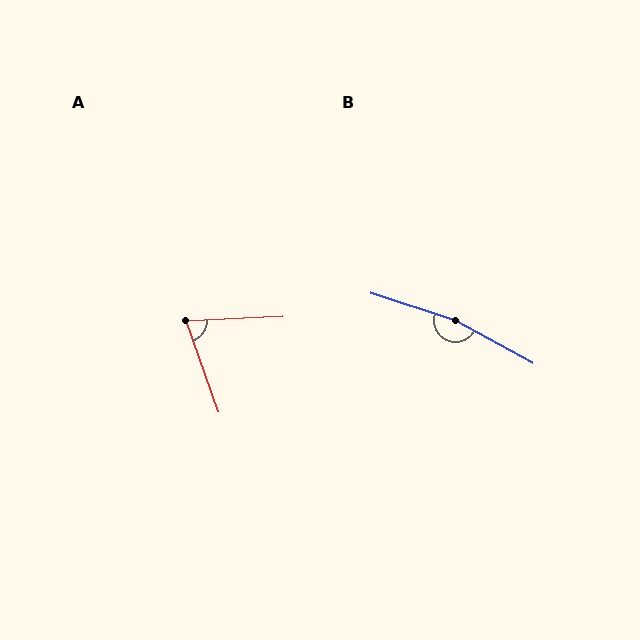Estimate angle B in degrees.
Approximately 169 degrees.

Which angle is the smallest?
A, at approximately 73 degrees.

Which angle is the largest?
B, at approximately 169 degrees.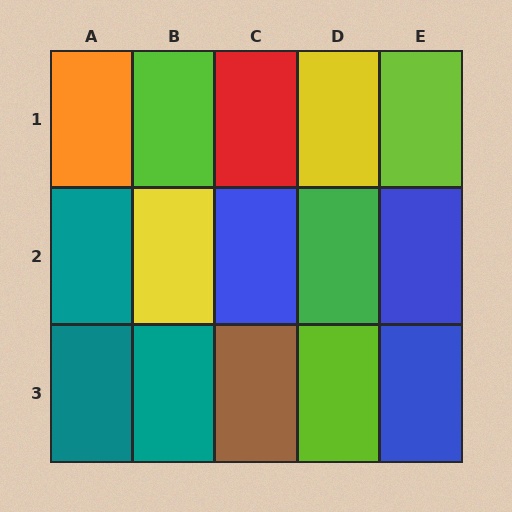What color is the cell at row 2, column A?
Teal.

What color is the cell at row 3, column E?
Blue.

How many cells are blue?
3 cells are blue.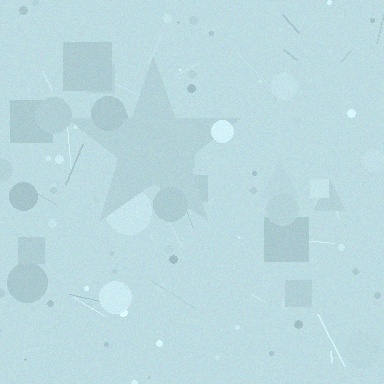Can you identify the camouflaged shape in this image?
The camouflaged shape is a star.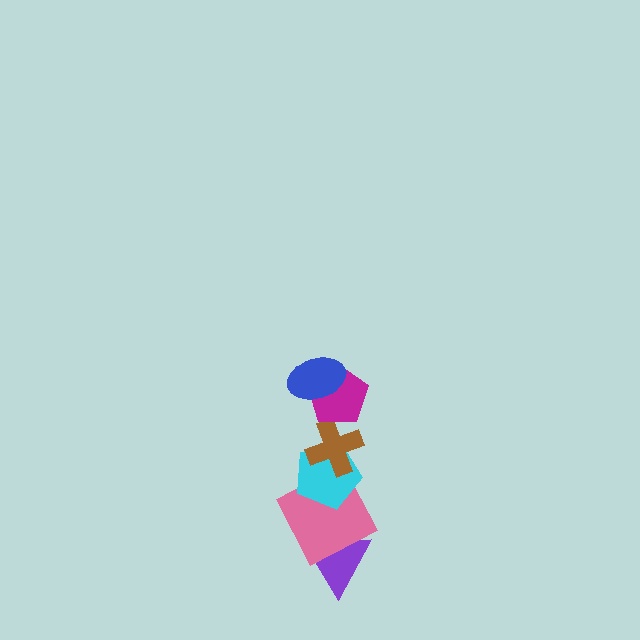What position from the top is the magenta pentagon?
The magenta pentagon is 2nd from the top.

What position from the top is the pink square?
The pink square is 5th from the top.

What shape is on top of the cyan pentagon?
The brown cross is on top of the cyan pentagon.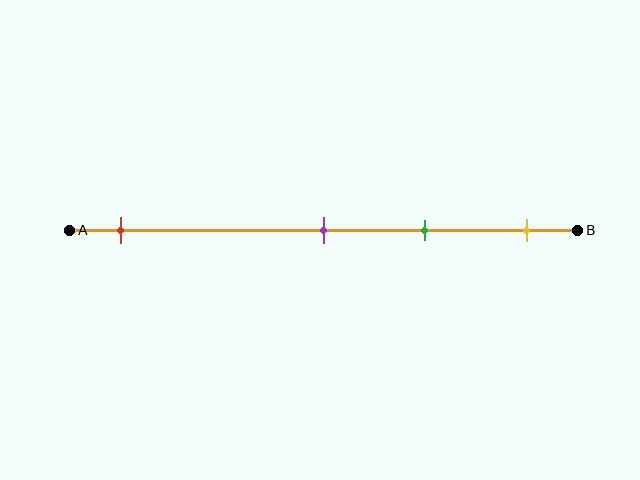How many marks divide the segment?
There are 4 marks dividing the segment.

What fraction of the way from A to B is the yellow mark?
The yellow mark is approximately 90% (0.9) of the way from A to B.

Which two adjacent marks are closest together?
The purple and green marks are the closest adjacent pair.